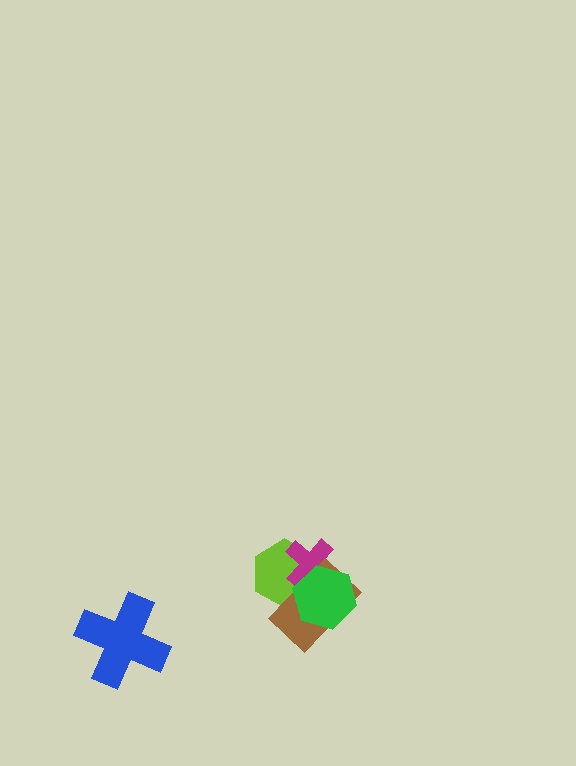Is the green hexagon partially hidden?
No, no other shape covers it.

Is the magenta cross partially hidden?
Yes, it is partially covered by another shape.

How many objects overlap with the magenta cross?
3 objects overlap with the magenta cross.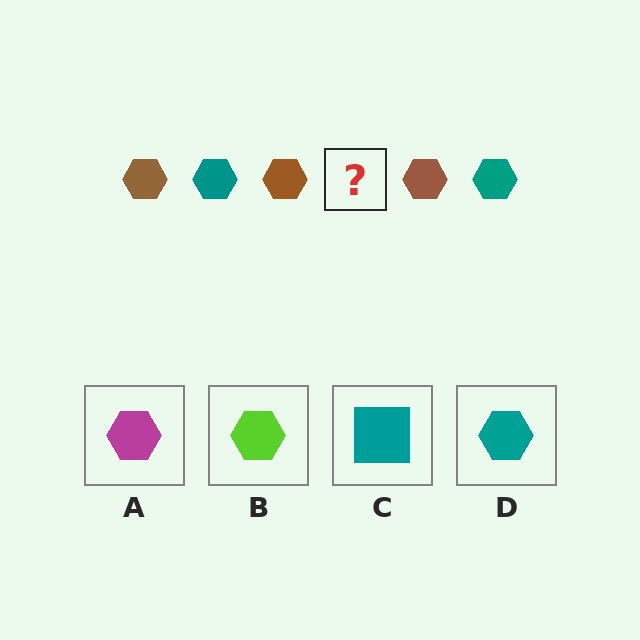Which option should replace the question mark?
Option D.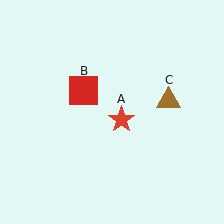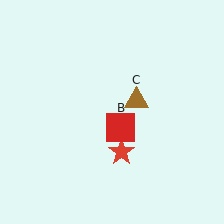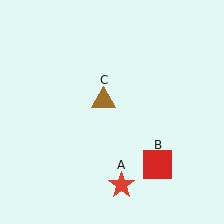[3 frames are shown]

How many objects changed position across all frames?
3 objects changed position: red star (object A), red square (object B), brown triangle (object C).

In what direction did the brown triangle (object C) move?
The brown triangle (object C) moved left.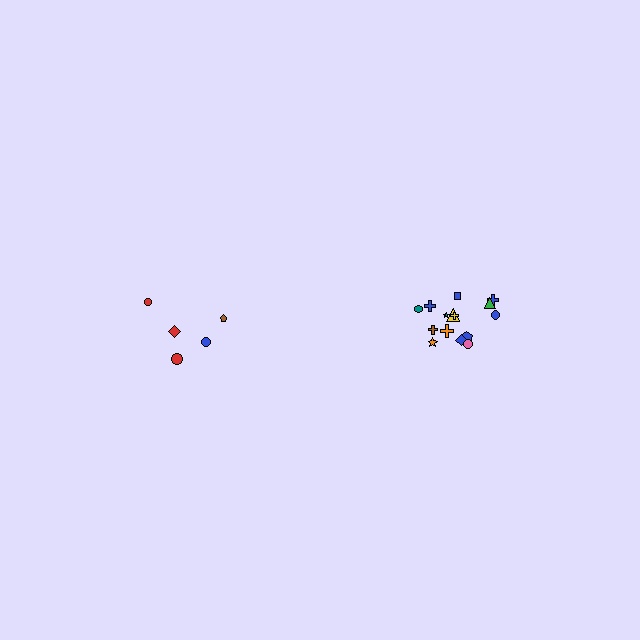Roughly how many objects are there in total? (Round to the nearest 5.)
Roughly 20 objects in total.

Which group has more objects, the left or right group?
The right group.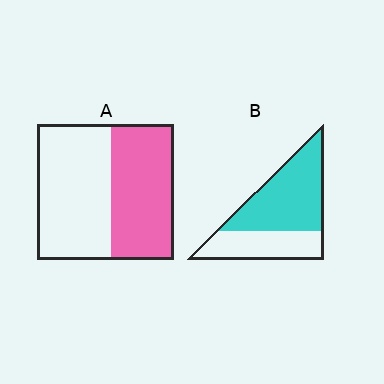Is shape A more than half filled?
No.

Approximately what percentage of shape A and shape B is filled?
A is approximately 45% and B is approximately 60%.